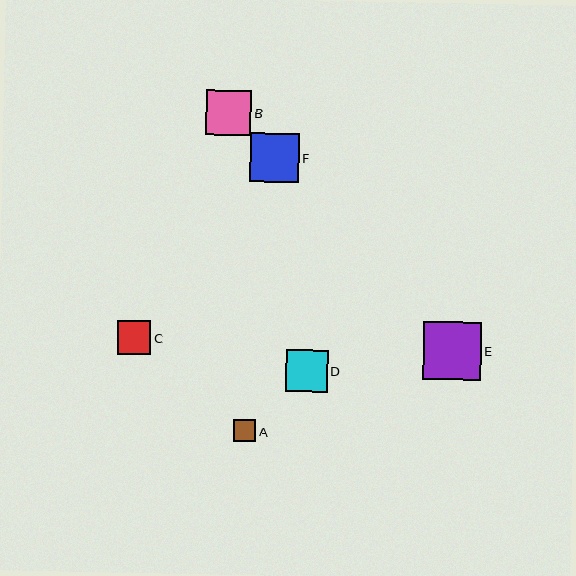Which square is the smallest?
Square A is the smallest with a size of approximately 22 pixels.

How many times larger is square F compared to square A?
Square F is approximately 2.2 times the size of square A.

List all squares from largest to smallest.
From largest to smallest: E, F, B, D, C, A.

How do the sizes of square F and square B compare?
Square F and square B are approximately the same size.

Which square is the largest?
Square E is the largest with a size of approximately 58 pixels.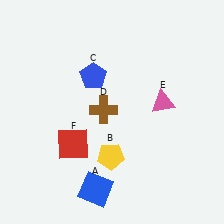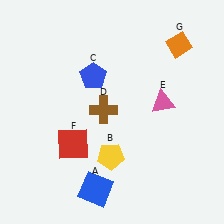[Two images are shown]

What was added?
An orange diamond (G) was added in Image 2.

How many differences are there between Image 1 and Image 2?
There is 1 difference between the two images.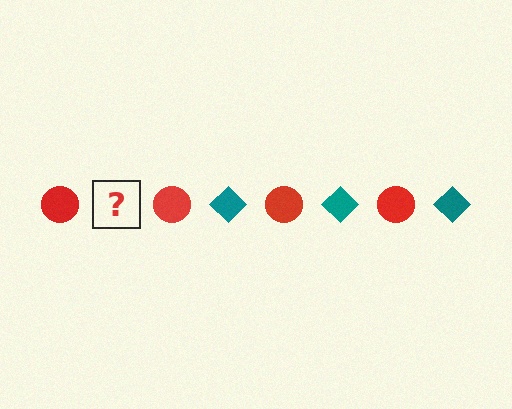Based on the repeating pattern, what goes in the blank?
The blank should be a teal diamond.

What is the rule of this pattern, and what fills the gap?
The rule is that the pattern alternates between red circle and teal diamond. The gap should be filled with a teal diamond.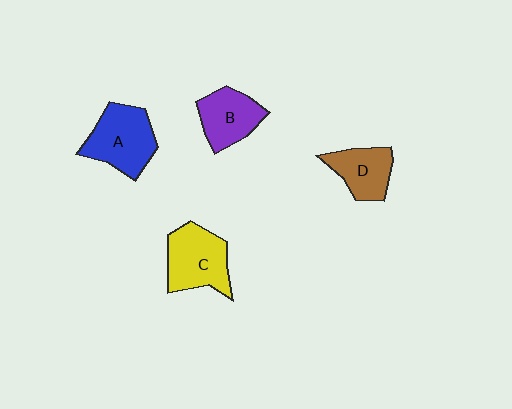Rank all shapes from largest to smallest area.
From largest to smallest: A (blue), C (yellow), B (purple), D (brown).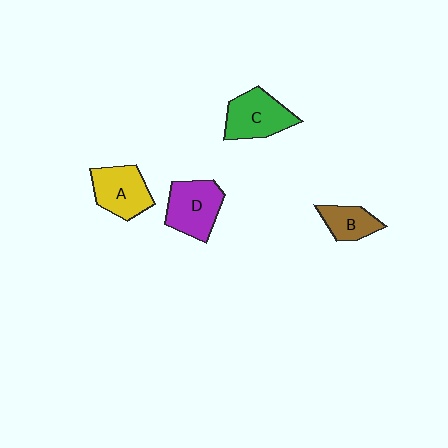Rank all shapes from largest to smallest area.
From largest to smallest: D (purple), C (green), A (yellow), B (brown).